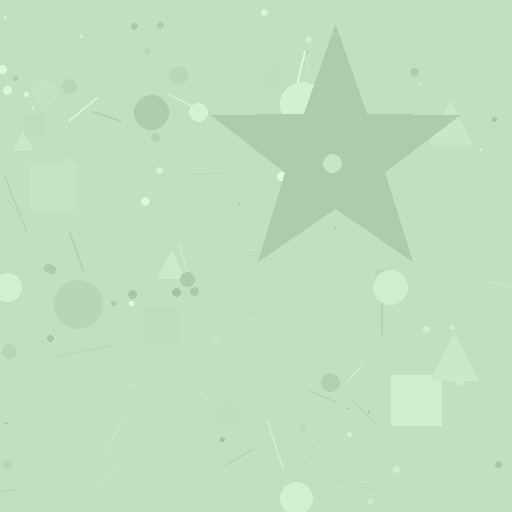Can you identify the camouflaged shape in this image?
The camouflaged shape is a star.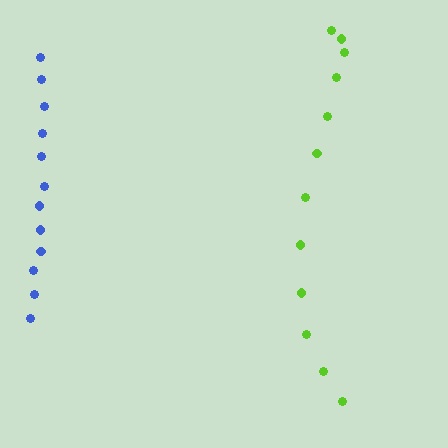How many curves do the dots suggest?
There are 2 distinct paths.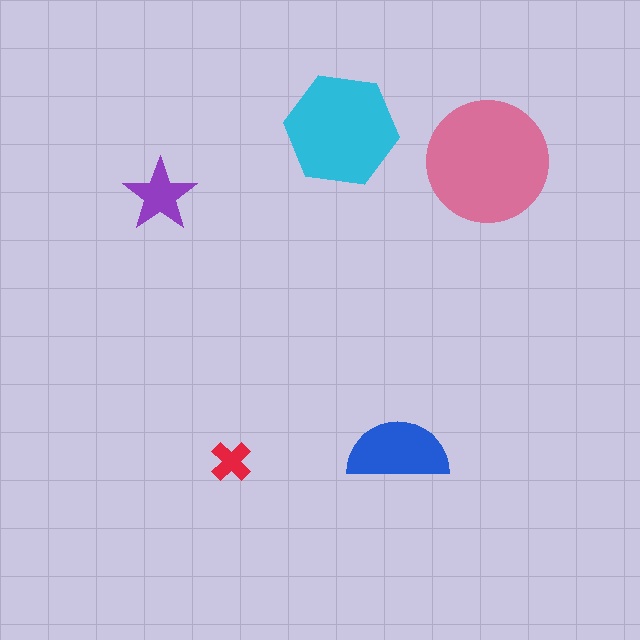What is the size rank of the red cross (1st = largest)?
5th.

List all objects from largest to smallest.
The pink circle, the cyan hexagon, the blue semicircle, the purple star, the red cross.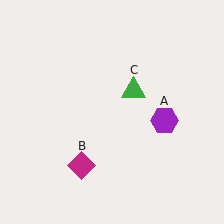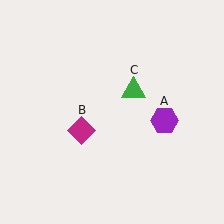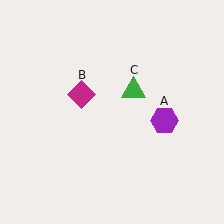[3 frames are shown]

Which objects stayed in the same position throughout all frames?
Purple hexagon (object A) and green triangle (object C) remained stationary.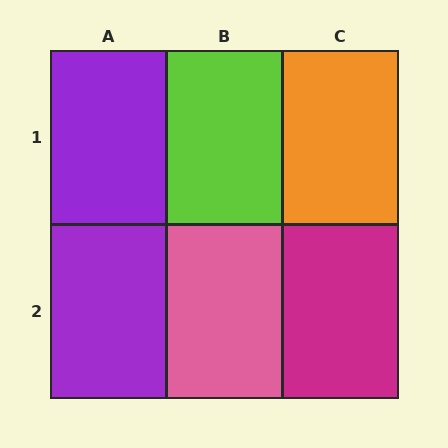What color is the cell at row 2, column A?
Purple.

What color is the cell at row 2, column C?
Magenta.